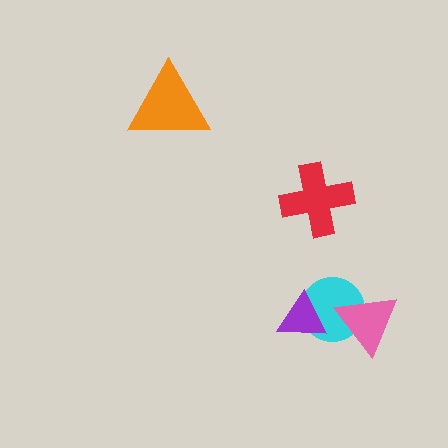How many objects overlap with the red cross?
0 objects overlap with the red cross.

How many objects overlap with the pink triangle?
1 object overlaps with the pink triangle.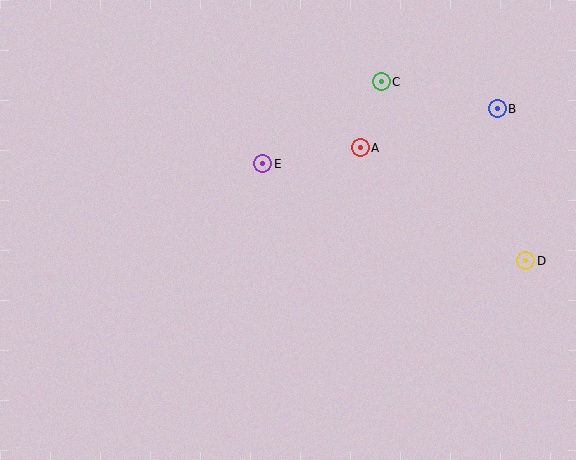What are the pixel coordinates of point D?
Point D is at (526, 261).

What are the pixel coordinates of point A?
Point A is at (360, 148).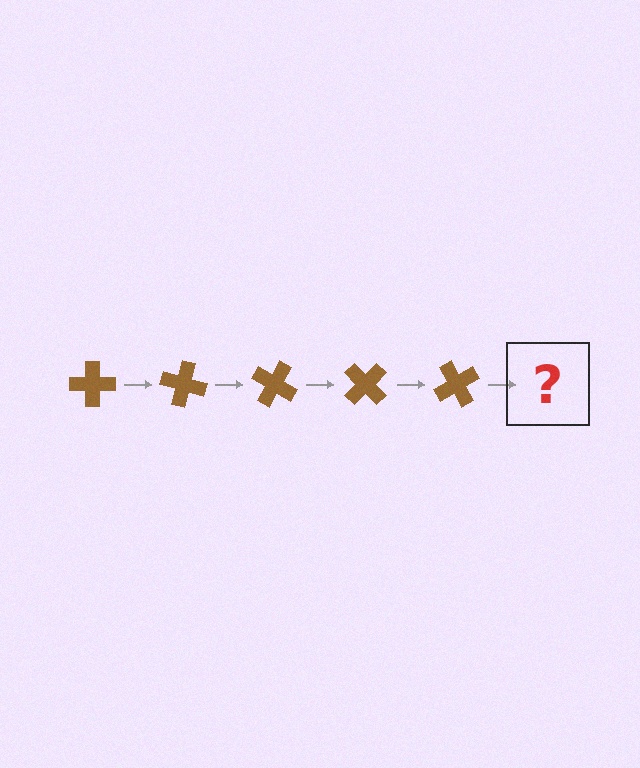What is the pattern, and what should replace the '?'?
The pattern is that the cross rotates 15 degrees each step. The '?' should be a brown cross rotated 75 degrees.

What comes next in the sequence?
The next element should be a brown cross rotated 75 degrees.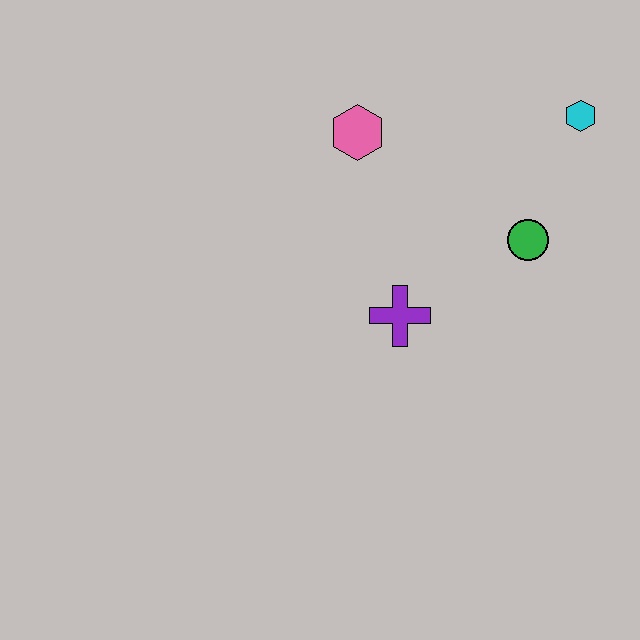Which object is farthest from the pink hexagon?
The cyan hexagon is farthest from the pink hexagon.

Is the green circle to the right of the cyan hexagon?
No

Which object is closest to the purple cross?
The green circle is closest to the purple cross.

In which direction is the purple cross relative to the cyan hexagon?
The purple cross is below the cyan hexagon.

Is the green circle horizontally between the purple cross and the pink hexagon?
No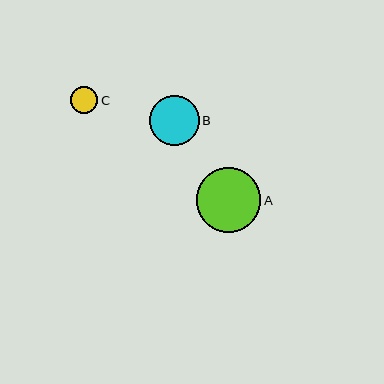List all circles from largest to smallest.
From largest to smallest: A, B, C.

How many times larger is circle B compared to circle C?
Circle B is approximately 1.8 times the size of circle C.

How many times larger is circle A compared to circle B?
Circle A is approximately 1.3 times the size of circle B.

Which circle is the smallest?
Circle C is the smallest with a size of approximately 27 pixels.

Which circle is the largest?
Circle A is the largest with a size of approximately 65 pixels.